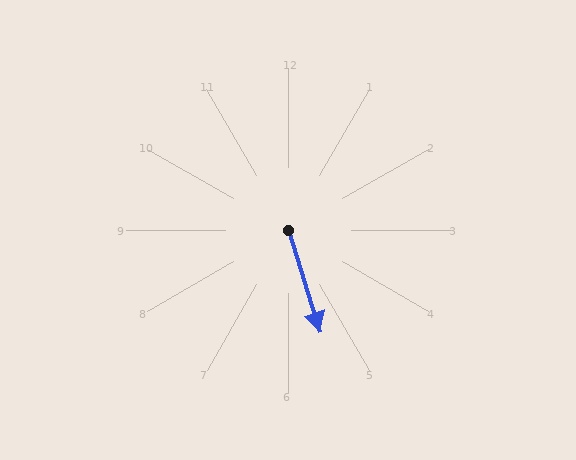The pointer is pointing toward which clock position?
Roughly 5 o'clock.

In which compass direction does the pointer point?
South.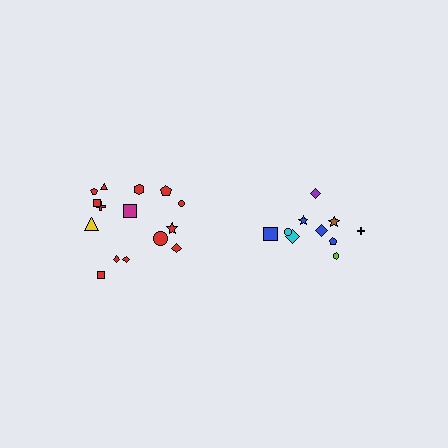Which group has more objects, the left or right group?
The left group.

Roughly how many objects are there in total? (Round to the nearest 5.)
Roughly 25 objects in total.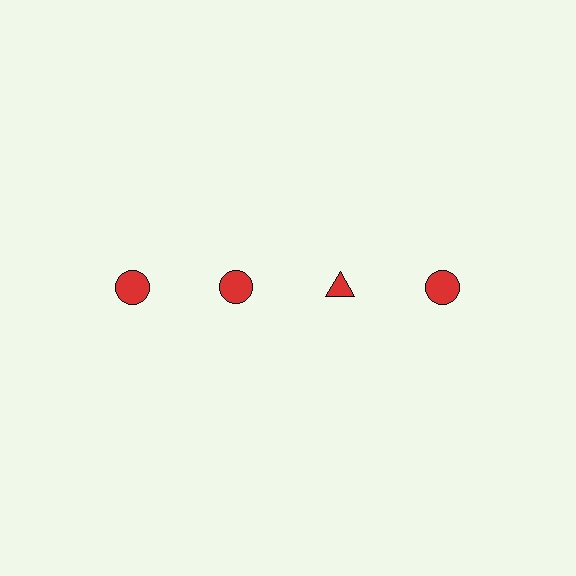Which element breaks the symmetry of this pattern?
The red triangle in the top row, center column breaks the symmetry. All other shapes are red circles.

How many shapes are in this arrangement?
There are 4 shapes arranged in a grid pattern.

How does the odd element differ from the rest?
It has a different shape: triangle instead of circle.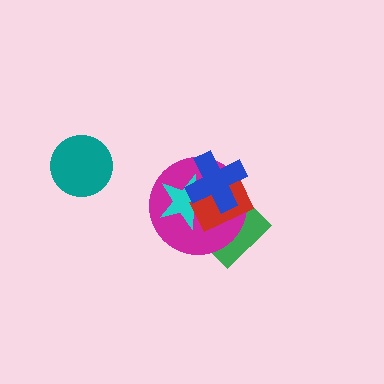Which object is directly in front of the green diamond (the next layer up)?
The magenta circle is directly in front of the green diamond.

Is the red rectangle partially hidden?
Yes, it is partially covered by another shape.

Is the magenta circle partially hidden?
Yes, it is partially covered by another shape.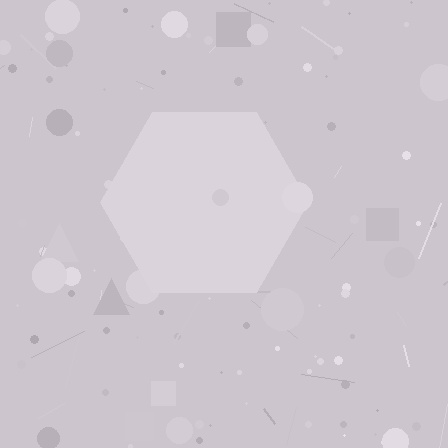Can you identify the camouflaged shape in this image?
The camouflaged shape is a hexagon.